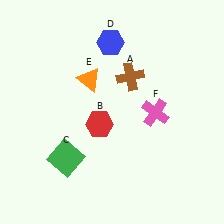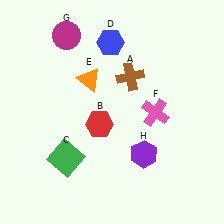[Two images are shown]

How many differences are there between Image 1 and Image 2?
There are 2 differences between the two images.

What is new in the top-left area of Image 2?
A magenta circle (G) was added in the top-left area of Image 2.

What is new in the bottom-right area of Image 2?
A purple hexagon (H) was added in the bottom-right area of Image 2.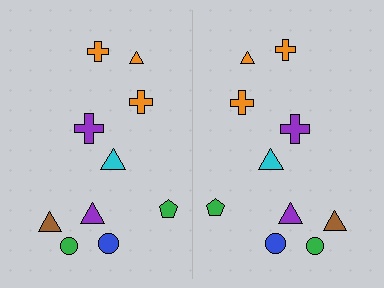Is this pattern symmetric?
Yes, this pattern has bilateral (reflection) symmetry.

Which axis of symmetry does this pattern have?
The pattern has a vertical axis of symmetry running through the center of the image.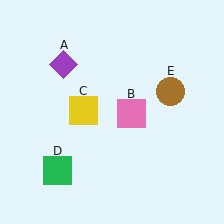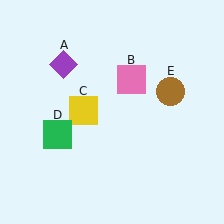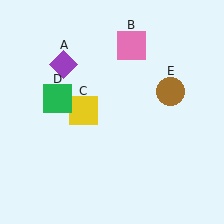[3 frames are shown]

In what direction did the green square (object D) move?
The green square (object D) moved up.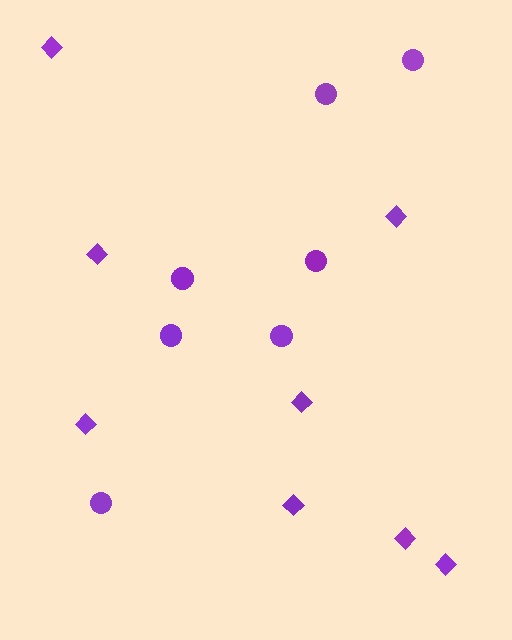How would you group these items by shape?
There are 2 groups: one group of diamonds (8) and one group of circles (7).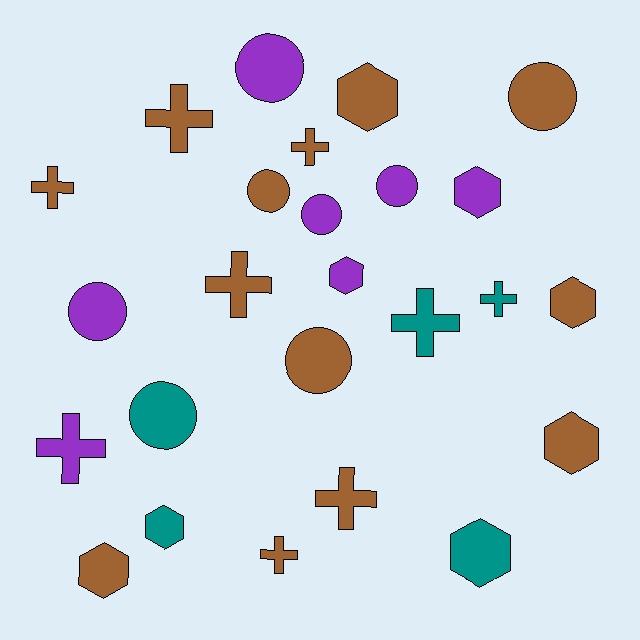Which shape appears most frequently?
Cross, with 9 objects.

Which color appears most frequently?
Brown, with 13 objects.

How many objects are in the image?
There are 25 objects.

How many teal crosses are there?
There are 2 teal crosses.